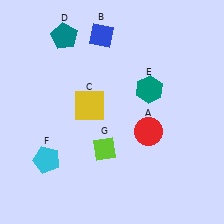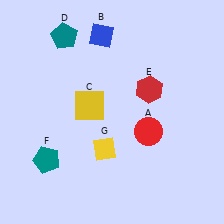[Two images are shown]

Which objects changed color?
E changed from teal to red. F changed from cyan to teal. G changed from lime to yellow.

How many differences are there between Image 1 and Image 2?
There are 3 differences between the two images.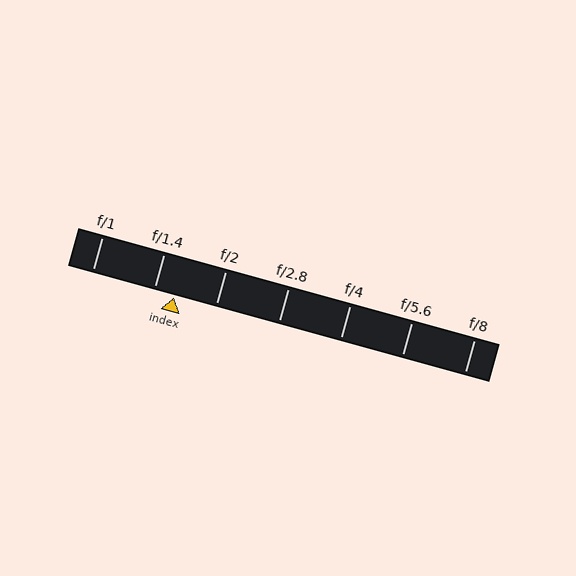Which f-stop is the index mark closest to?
The index mark is closest to f/1.4.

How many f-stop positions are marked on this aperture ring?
There are 7 f-stop positions marked.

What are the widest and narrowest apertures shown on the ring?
The widest aperture shown is f/1 and the narrowest is f/8.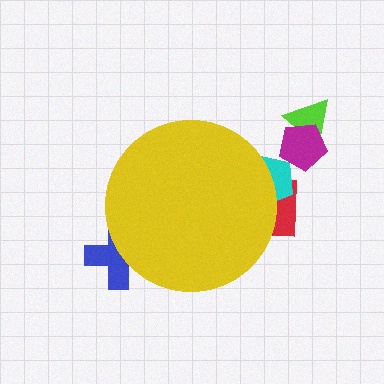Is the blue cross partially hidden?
Yes, the blue cross is partially hidden behind the yellow circle.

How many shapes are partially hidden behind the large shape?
3 shapes are partially hidden.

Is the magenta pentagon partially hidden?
No, the magenta pentagon is fully visible.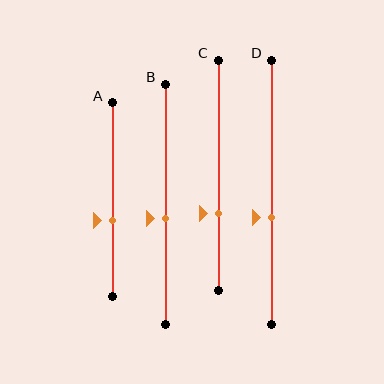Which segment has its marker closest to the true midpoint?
Segment B has its marker closest to the true midpoint.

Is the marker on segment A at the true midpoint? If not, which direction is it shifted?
No, the marker on segment A is shifted downward by about 11% of the segment length.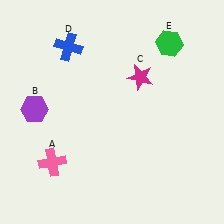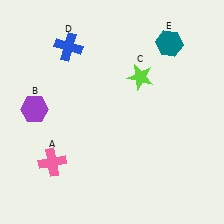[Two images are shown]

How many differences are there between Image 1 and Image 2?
There are 2 differences between the two images.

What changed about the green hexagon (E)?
In Image 1, E is green. In Image 2, it changed to teal.